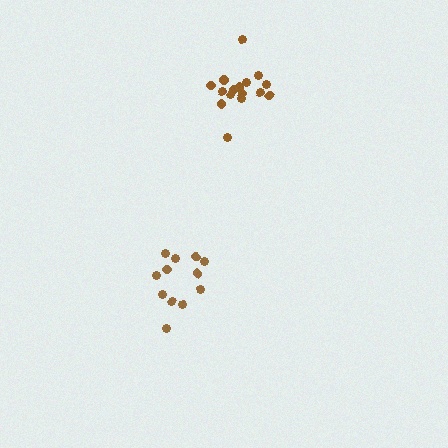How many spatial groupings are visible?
There are 2 spatial groupings.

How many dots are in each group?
Group 1: 16 dots, Group 2: 12 dots (28 total).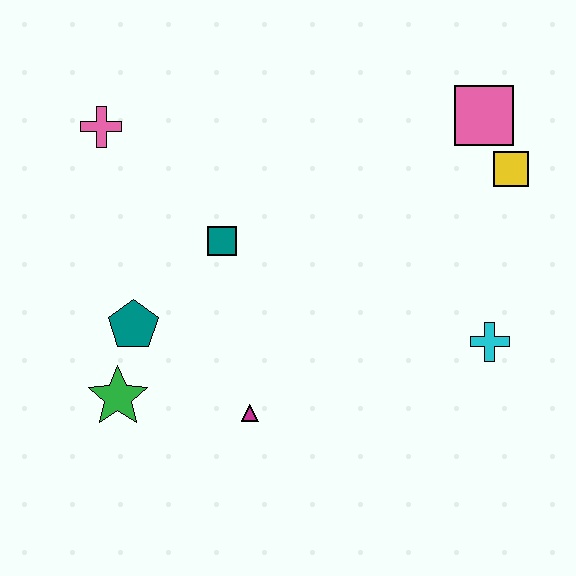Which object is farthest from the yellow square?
The green star is farthest from the yellow square.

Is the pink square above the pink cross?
Yes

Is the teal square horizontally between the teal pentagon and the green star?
No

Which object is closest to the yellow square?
The pink square is closest to the yellow square.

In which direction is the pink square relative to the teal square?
The pink square is to the right of the teal square.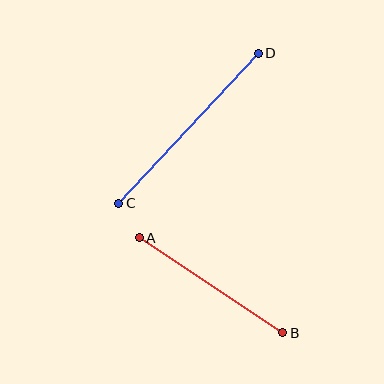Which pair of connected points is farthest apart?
Points C and D are farthest apart.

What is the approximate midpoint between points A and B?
The midpoint is at approximately (211, 285) pixels.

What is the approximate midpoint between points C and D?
The midpoint is at approximately (188, 128) pixels.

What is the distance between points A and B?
The distance is approximately 172 pixels.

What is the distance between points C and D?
The distance is approximately 205 pixels.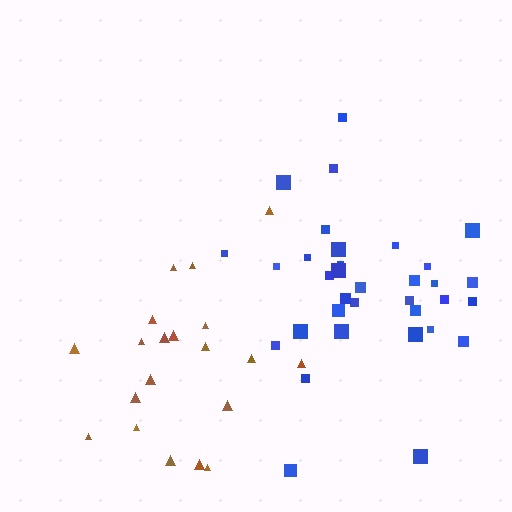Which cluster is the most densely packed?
Blue.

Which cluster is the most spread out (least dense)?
Brown.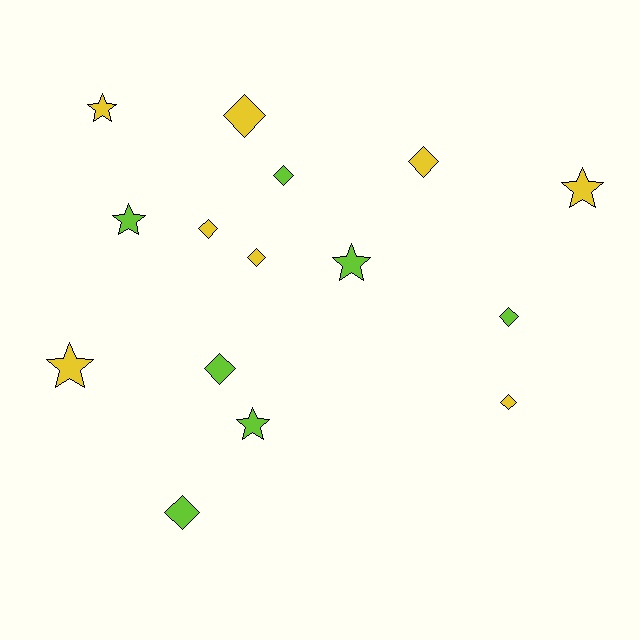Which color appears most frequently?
Yellow, with 8 objects.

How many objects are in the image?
There are 15 objects.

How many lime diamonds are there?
There are 4 lime diamonds.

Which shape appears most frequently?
Diamond, with 9 objects.